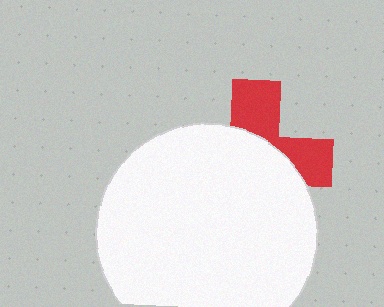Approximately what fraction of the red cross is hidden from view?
Roughly 64% of the red cross is hidden behind the white circle.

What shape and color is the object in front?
The object in front is a white circle.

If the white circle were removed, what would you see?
You would see the complete red cross.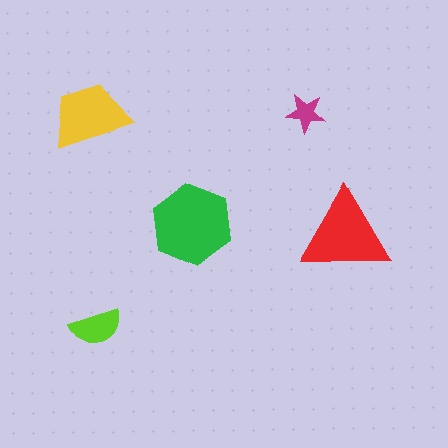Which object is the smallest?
The magenta star.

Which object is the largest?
The green hexagon.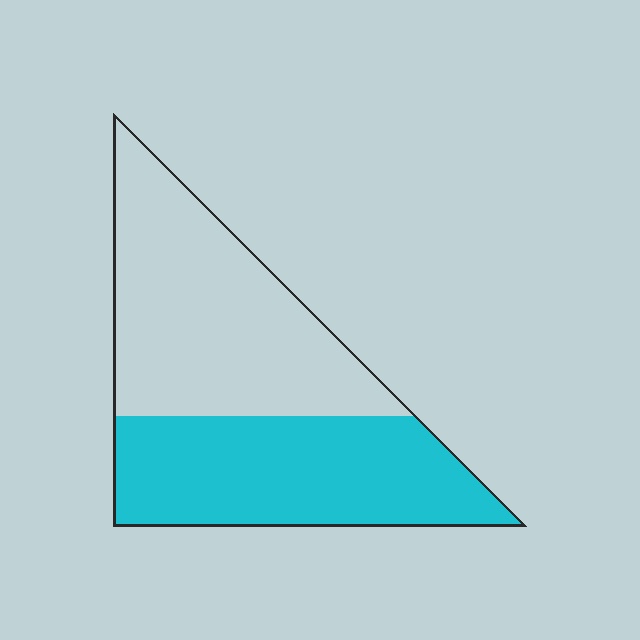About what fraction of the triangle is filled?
About one half (1/2).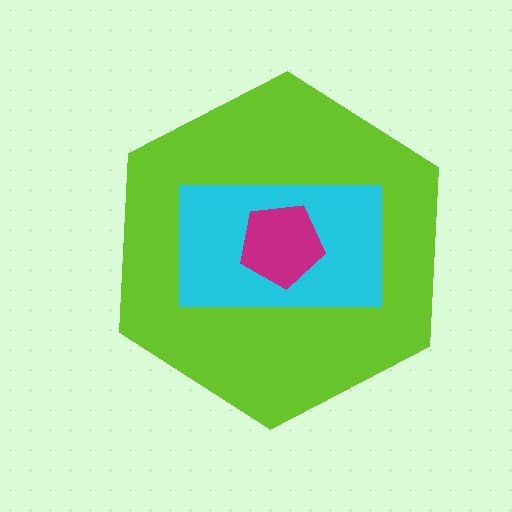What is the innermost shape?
The magenta pentagon.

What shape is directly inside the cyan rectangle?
The magenta pentagon.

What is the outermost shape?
The lime hexagon.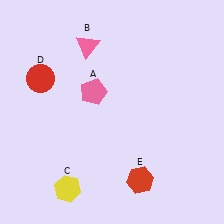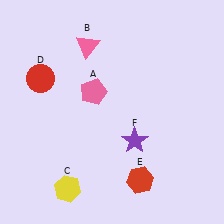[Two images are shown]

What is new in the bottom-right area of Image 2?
A purple star (F) was added in the bottom-right area of Image 2.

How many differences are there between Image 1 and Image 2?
There is 1 difference between the two images.